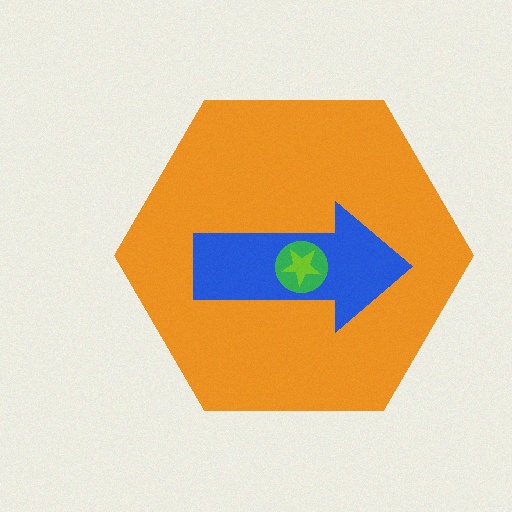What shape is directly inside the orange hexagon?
The blue arrow.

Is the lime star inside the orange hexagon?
Yes.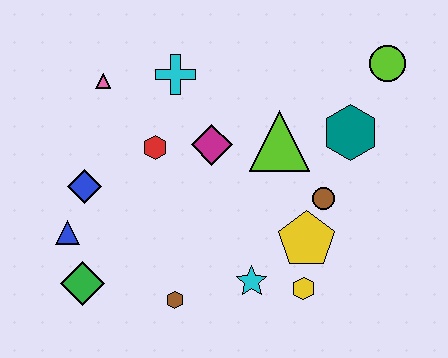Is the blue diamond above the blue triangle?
Yes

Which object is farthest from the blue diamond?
The lime circle is farthest from the blue diamond.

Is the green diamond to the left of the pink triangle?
Yes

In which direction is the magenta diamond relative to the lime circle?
The magenta diamond is to the left of the lime circle.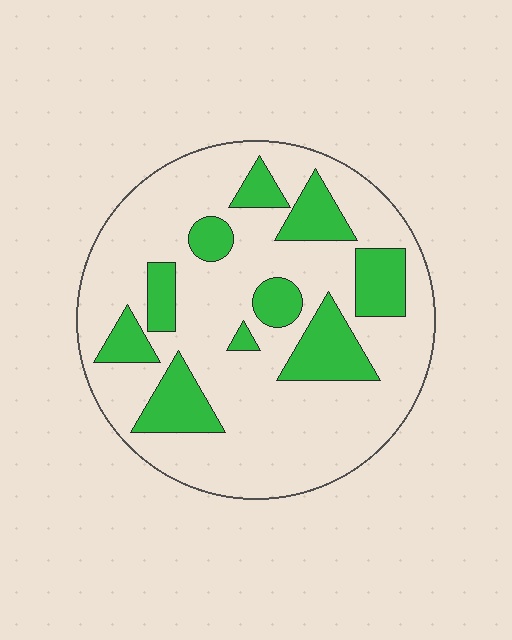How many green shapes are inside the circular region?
10.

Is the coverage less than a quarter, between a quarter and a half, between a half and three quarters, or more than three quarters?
Less than a quarter.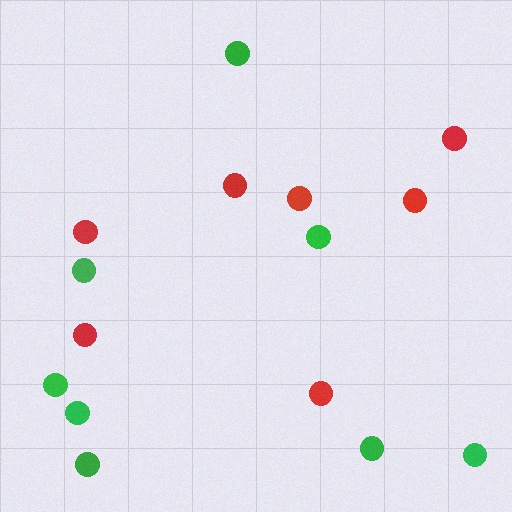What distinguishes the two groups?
There are 2 groups: one group of red circles (7) and one group of green circles (8).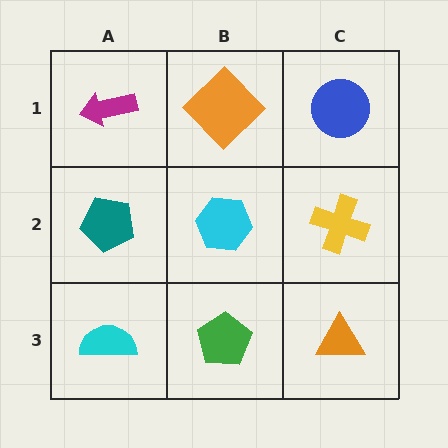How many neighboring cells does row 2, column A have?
3.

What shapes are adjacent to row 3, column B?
A cyan hexagon (row 2, column B), a cyan semicircle (row 3, column A), an orange triangle (row 3, column C).